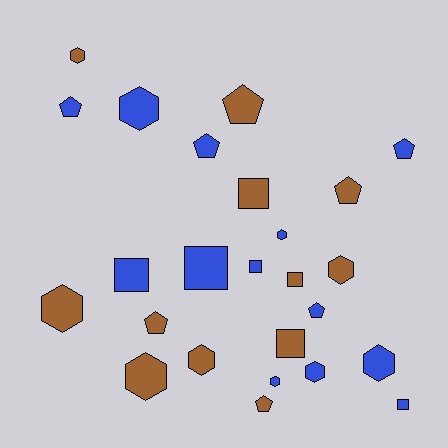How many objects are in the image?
There are 25 objects.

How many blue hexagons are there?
There are 5 blue hexagons.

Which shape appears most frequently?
Hexagon, with 10 objects.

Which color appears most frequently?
Blue, with 13 objects.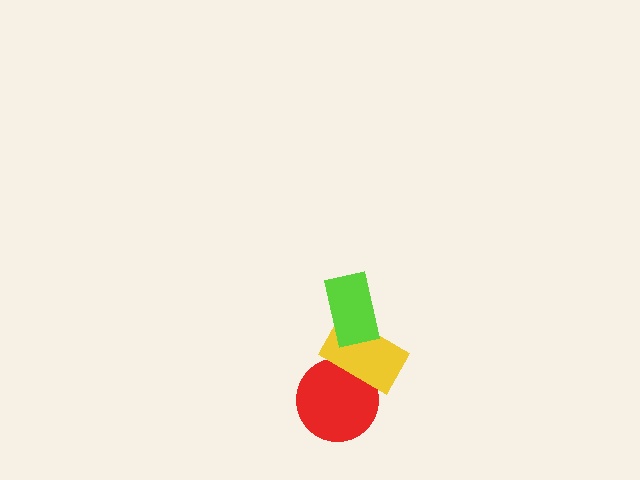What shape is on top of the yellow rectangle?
The lime rectangle is on top of the yellow rectangle.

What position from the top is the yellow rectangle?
The yellow rectangle is 2nd from the top.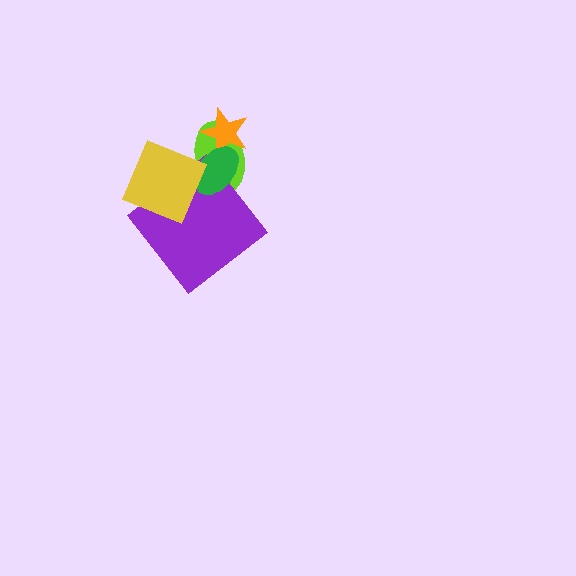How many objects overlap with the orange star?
2 objects overlap with the orange star.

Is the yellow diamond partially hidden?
No, no other shape covers it.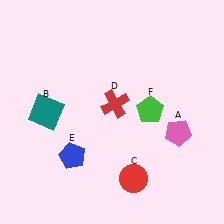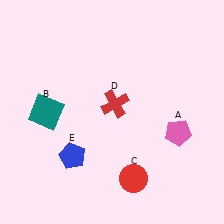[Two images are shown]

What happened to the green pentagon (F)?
The green pentagon (F) was removed in Image 2. It was in the top-right area of Image 1.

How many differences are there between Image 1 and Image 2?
There is 1 difference between the two images.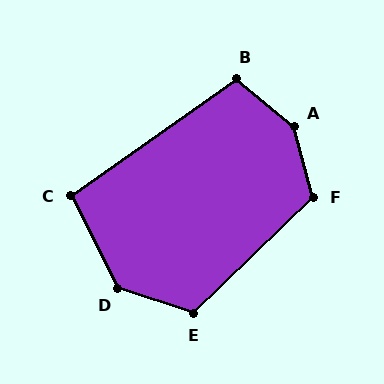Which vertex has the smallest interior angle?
C, at approximately 98 degrees.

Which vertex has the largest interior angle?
A, at approximately 145 degrees.